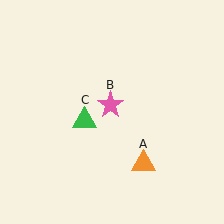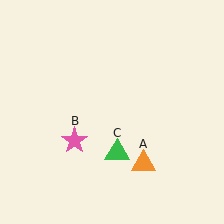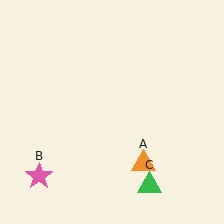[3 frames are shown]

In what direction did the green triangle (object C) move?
The green triangle (object C) moved down and to the right.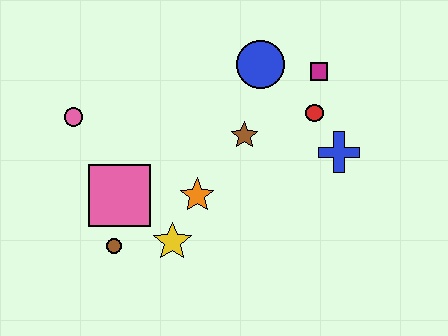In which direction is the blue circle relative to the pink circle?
The blue circle is to the right of the pink circle.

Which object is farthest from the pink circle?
The blue cross is farthest from the pink circle.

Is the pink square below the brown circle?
No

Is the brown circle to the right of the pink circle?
Yes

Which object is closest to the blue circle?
The magenta square is closest to the blue circle.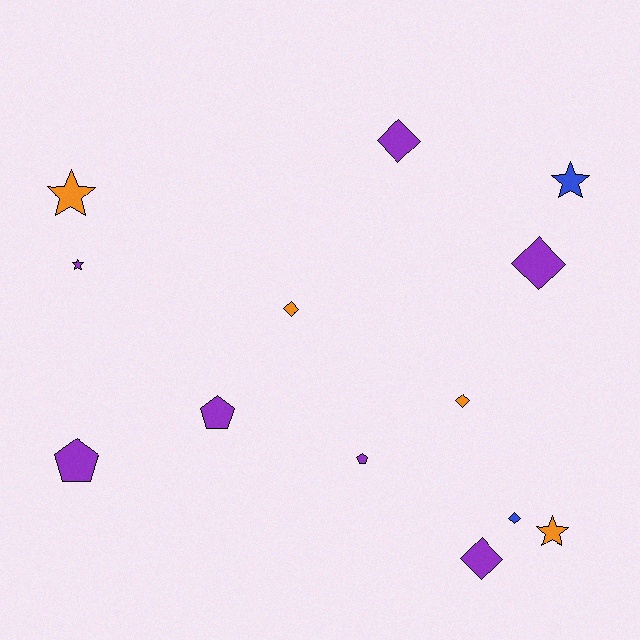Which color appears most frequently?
Purple, with 7 objects.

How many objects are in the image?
There are 13 objects.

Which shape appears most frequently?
Diamond, with 6 objects.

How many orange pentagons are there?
There are no orange pentagons.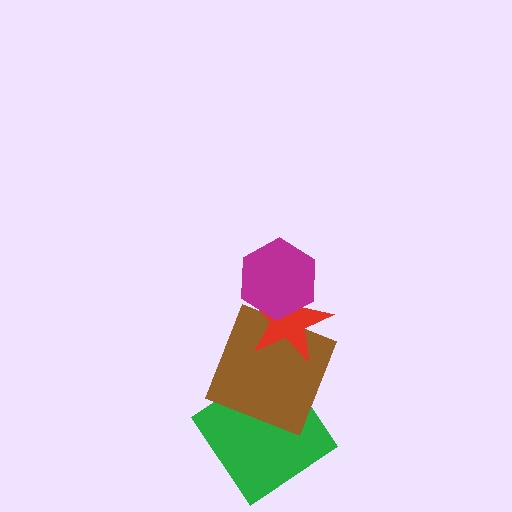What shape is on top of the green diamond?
The brown square is on top of the green diamond.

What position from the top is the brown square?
The brown square is 3rd from the top.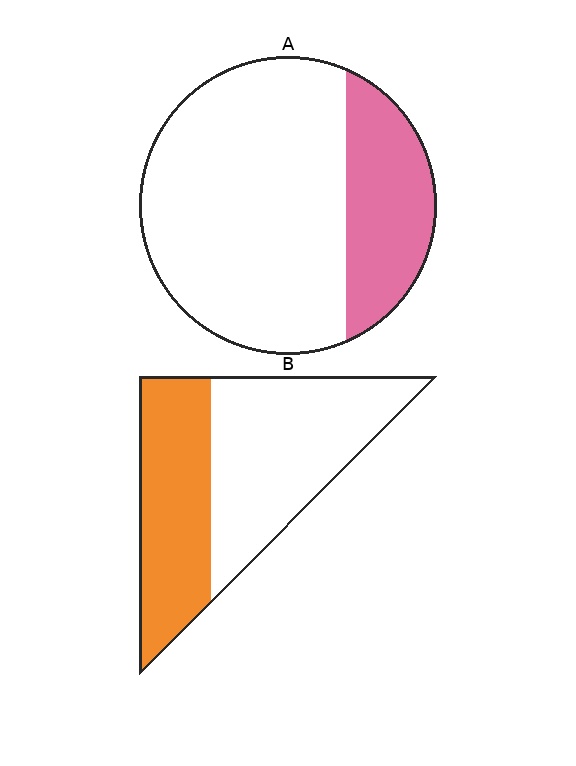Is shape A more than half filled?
No.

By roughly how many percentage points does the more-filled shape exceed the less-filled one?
By roughly 15 percentage points (B over A).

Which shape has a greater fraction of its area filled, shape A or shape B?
Shape B.